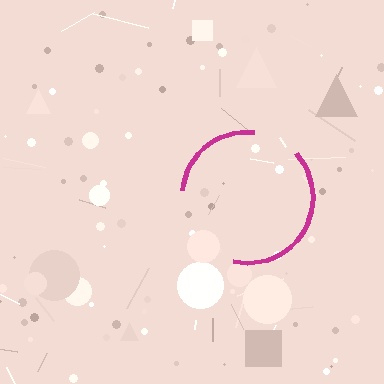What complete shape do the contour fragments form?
The contour fragments form a circle.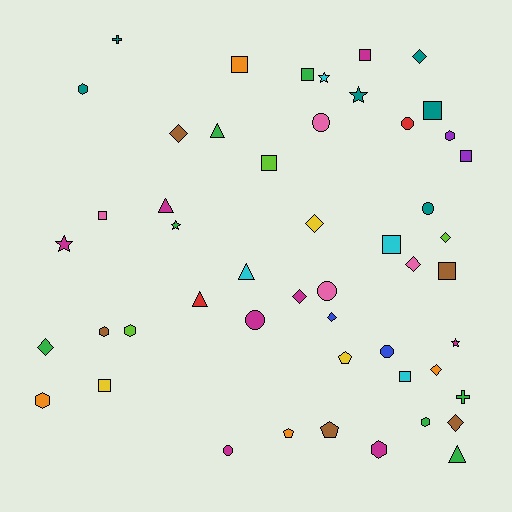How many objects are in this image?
There are 50 objects.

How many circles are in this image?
There are 7 circles.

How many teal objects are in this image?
There are 6 teal objects.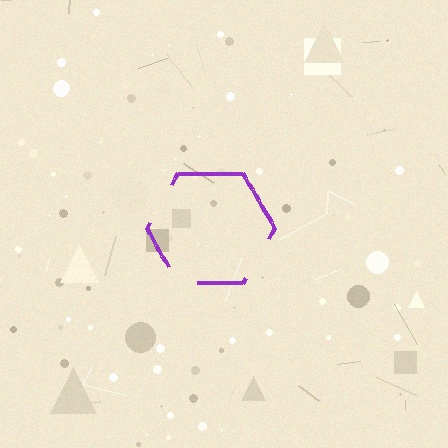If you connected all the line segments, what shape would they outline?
They would outline a hexagon.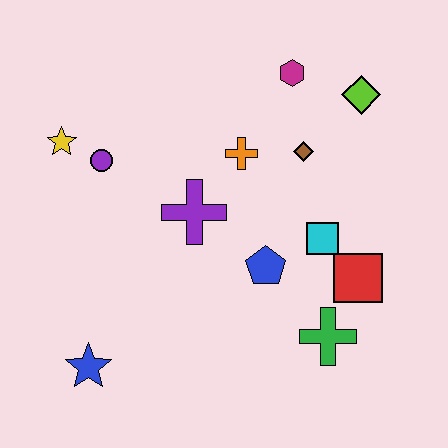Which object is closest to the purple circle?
The yellow star is closest to the purple circle.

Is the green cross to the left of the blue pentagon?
No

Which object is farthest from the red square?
The yellow star is farthest from the red square.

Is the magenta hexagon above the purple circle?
Yes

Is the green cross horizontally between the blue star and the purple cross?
No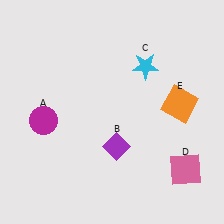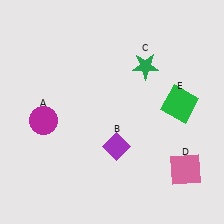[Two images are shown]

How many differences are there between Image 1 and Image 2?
There are 2 differences between the two images.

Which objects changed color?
C changed from cyan to green. E changed from orange to green.